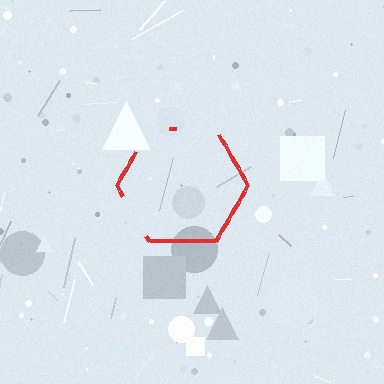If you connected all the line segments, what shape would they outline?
They would outline a hexagon.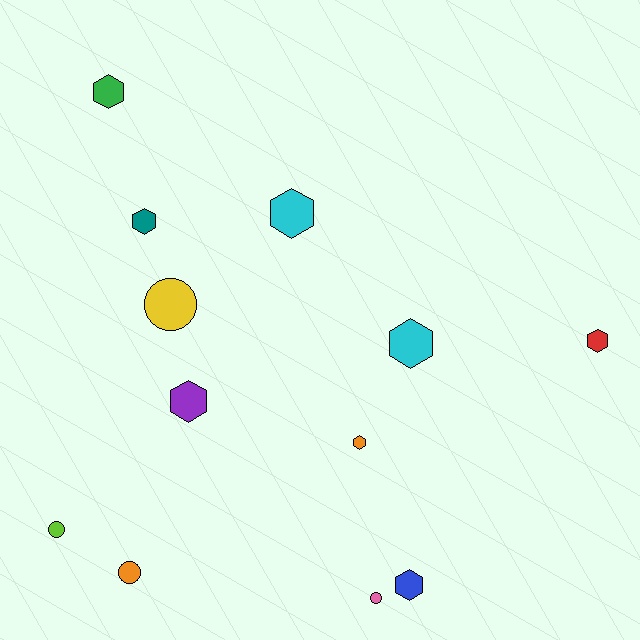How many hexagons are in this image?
There are 8 hexagons.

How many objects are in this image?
There are 12 objects.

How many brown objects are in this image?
There are no brown objects.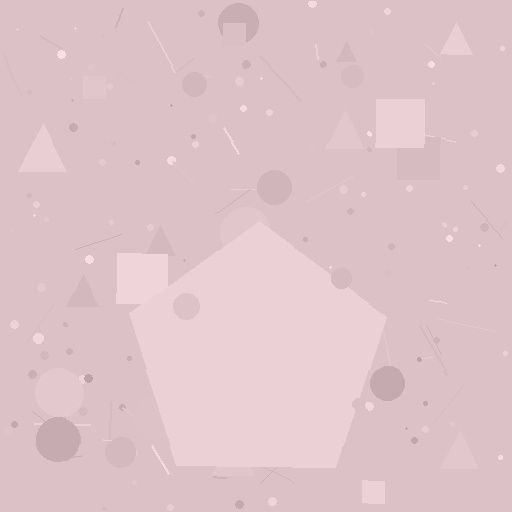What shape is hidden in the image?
A pentagon is hidden in the image.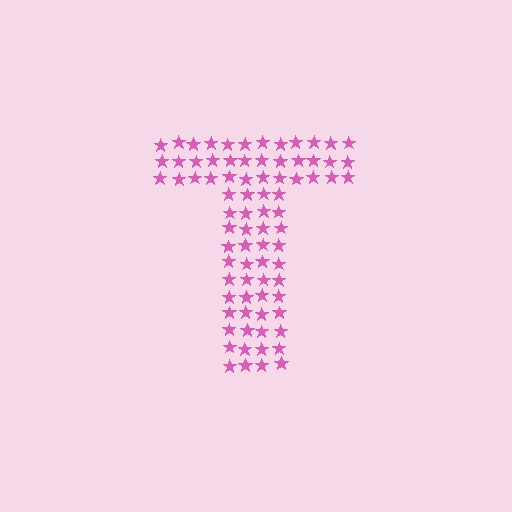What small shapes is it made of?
It is made of small stars.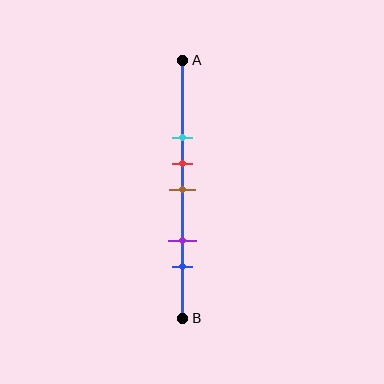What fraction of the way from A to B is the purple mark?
The purple mark is approximately 70% (0.7) of the way from A to B.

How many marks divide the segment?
There are 5 marks dividing the segment.